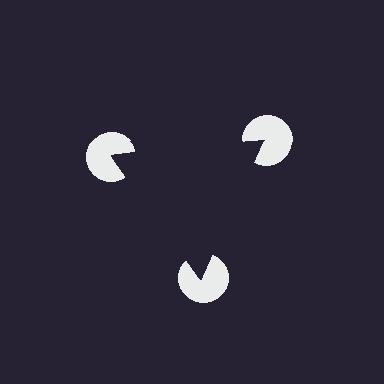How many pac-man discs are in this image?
There are 3 — one at each vertex of the illusory triangle.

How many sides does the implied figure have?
3 sides.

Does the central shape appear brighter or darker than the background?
It typically appears slightly darker than the background, even though no actual brightness change is drawn.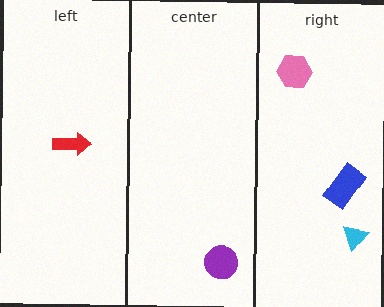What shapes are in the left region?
The red arrow.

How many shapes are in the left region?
1.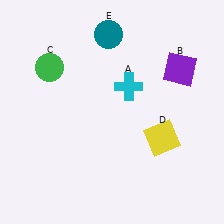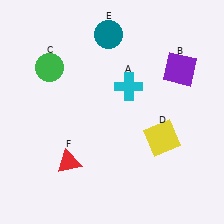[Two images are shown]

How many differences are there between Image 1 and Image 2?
There is 1 difference between the two images.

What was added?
A red triangle (F) was added in Image 2.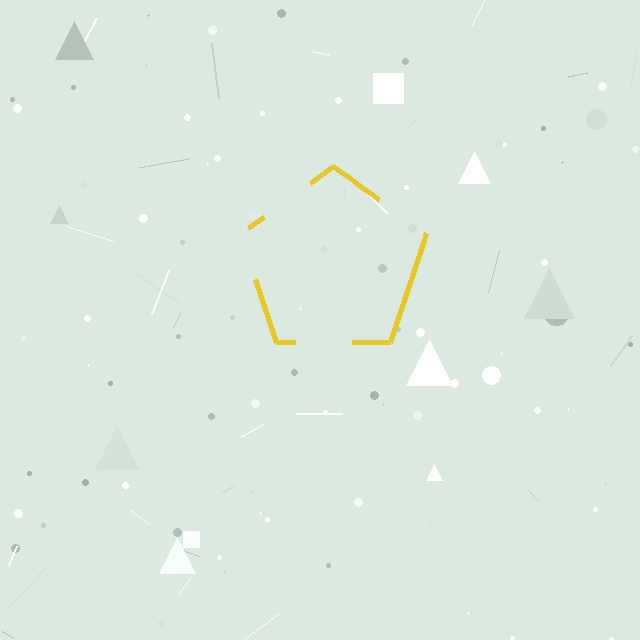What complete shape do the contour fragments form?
The contour fragments form a pentagon.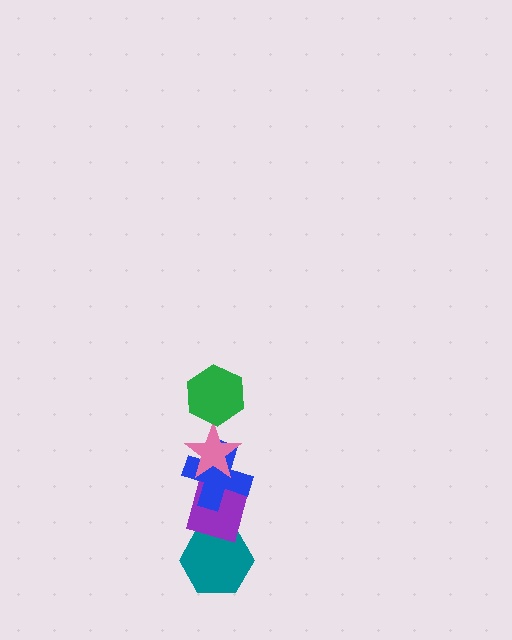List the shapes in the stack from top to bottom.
From top to bottom: the green hexagon, the pink star, the blue cross, the purple diamond, the teal hexagon.